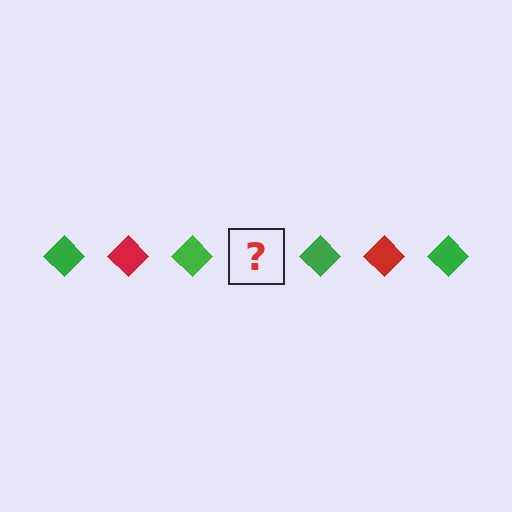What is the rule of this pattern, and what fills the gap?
The rule is that the pattern cycles through green, red diamonds. The gap should be filled with a red diamond.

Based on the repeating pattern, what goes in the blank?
The blank should be a red diamond.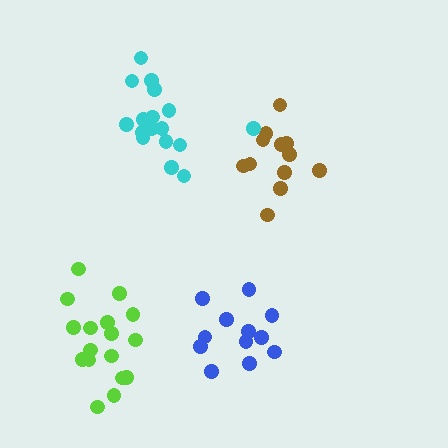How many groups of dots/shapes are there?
There are 4 groups.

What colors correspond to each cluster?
The clusters are colored: blue, brown, cyan, lime.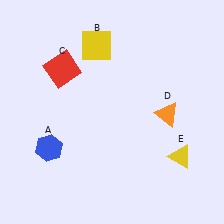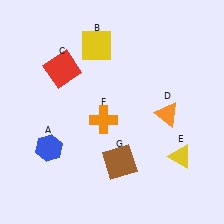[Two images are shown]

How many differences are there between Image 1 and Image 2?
There are 2 differences between the two images.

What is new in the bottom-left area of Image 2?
An orange cross (F) was added in the bottom-left area of Image 2.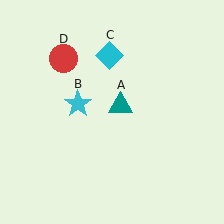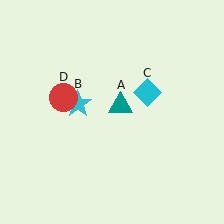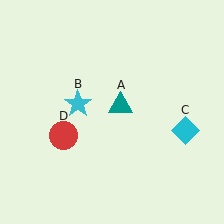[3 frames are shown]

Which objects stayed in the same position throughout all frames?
Teal triangle (object A) and cyan star (object B) remained stationary.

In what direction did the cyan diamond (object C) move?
The cyan diamond (object C) moved down and to the right.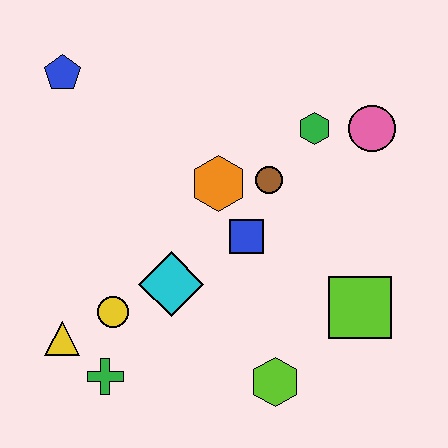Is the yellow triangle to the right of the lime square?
No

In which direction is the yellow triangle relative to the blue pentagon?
The yellow triangle is below the blue pentagon.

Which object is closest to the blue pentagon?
The orange hexagon is closest to the blue pentagon.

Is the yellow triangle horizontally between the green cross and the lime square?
No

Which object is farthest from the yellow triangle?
The pink circle is farthest from the yellow triangle.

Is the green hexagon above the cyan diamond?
Yes